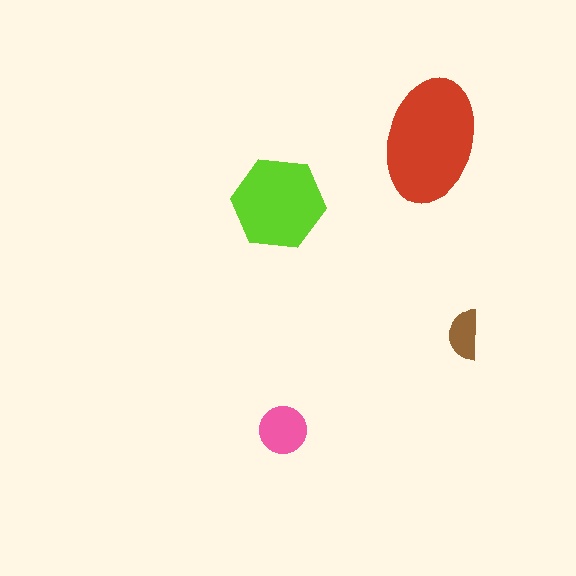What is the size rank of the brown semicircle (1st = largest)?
4th.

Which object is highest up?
The red ellipse is topmost.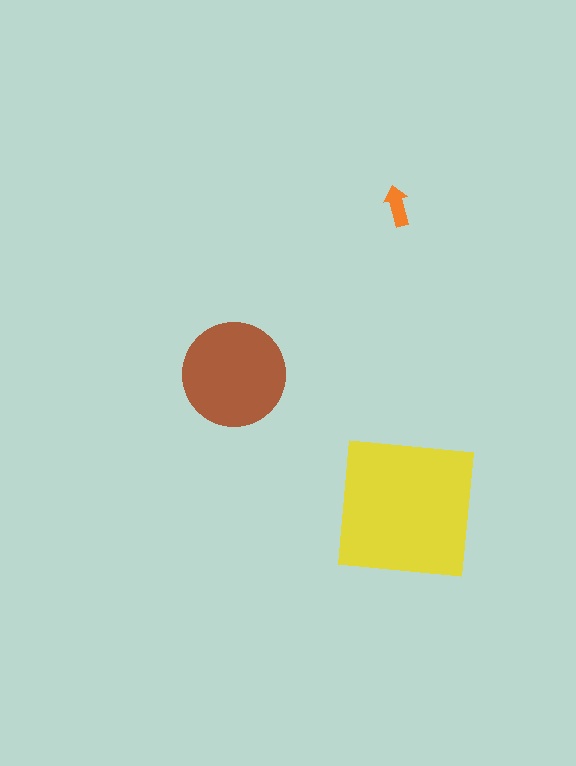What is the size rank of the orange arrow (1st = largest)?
3rd.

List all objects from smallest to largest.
The orange arrow, the brown circle, the yellow square.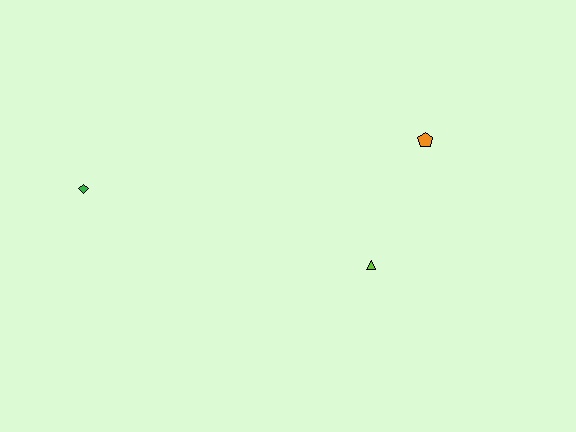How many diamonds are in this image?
There is 1 diamond.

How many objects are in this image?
There are 3 objects.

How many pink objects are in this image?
There are no pink objects.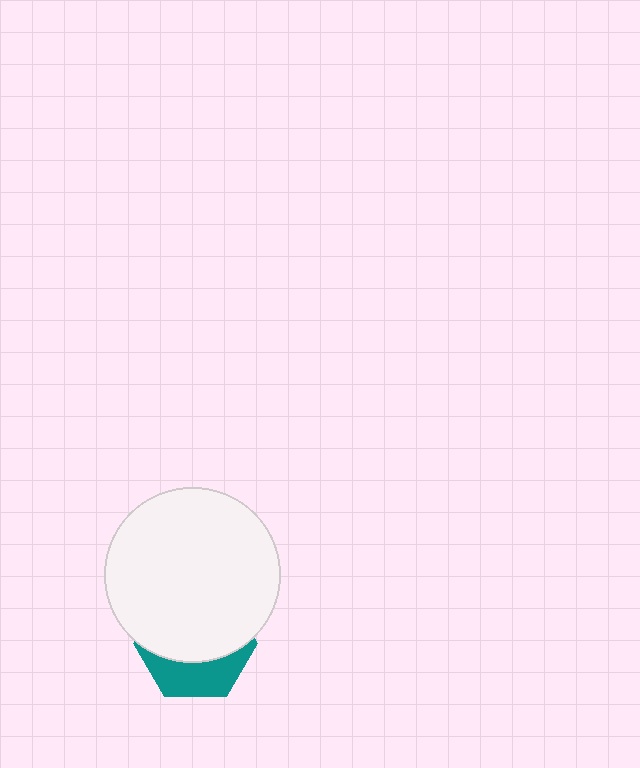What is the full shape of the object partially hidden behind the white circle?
The partially hidden object is a teal hexagon.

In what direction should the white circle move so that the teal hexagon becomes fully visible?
The white circle should move up. That is the shortest direction to clear the overlap and leave the teal hexagon fully visible.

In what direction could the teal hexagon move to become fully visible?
The teal hexagon could move down. That would shift it out from behind the white circle entirely.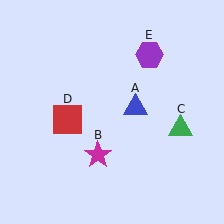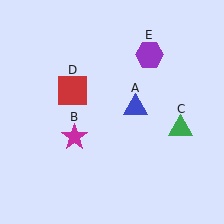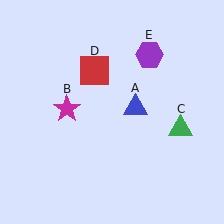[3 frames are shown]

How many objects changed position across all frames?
2 objects changed position: magenta star (object B), red square (object D).